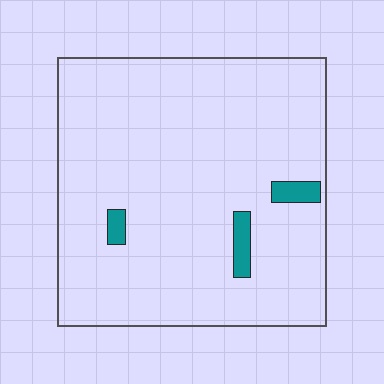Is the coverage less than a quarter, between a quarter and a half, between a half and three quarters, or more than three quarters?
Less than a quarter.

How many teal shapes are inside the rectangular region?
3.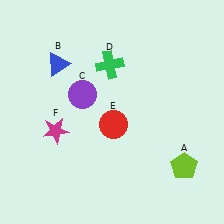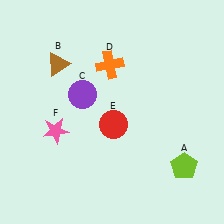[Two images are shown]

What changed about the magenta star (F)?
In Image 1, F is magenta. In Image 2, it changed to pink.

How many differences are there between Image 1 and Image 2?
There are 3 differences between the two images.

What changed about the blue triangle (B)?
In Image 1, B is blue. In Image 2, it changed to brown.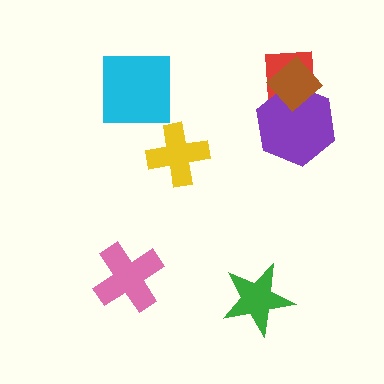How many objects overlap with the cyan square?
0 objects overlap with the cyan square.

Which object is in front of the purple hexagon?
The brown diamond is in front of the purple hexagon.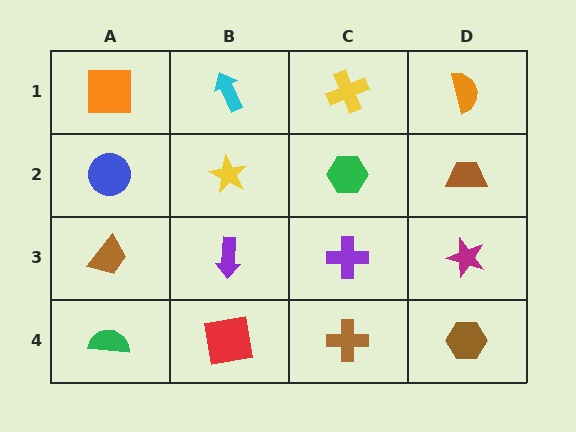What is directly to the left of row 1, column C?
A cyan arrow.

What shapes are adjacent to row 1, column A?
A blue circle (row 2, column A), a cyan arrow (row 1, column B).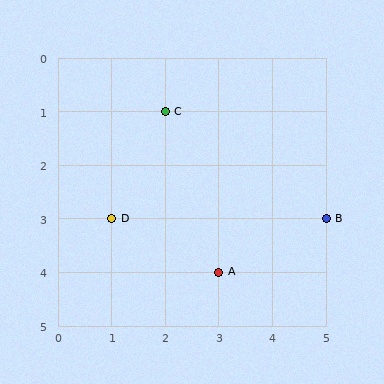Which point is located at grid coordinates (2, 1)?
Point C is at (2, 1).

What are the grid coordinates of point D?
Point D is at grid coordinates (1, 3).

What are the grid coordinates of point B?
Point B is at grid coordinates (5, 3).